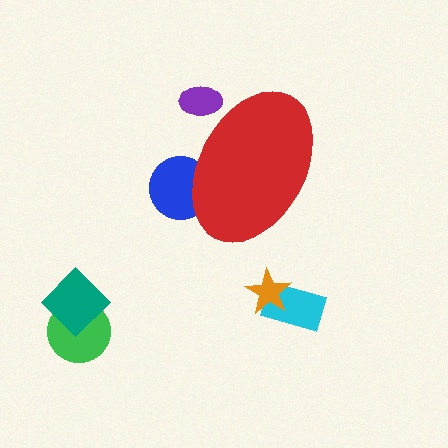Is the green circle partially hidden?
No, the green circle is fully visible.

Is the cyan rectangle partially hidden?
No, the cyan rectangle is fully visible.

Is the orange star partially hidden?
No, the orange star is fully visible.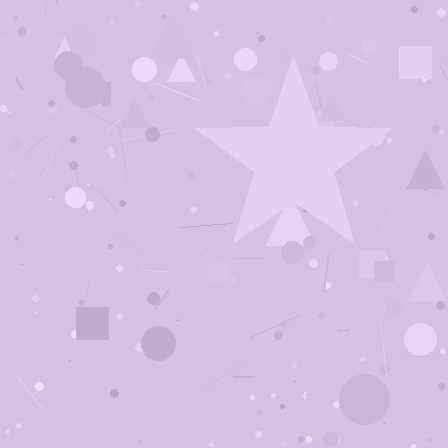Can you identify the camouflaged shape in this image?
The camouflaged shape is a star.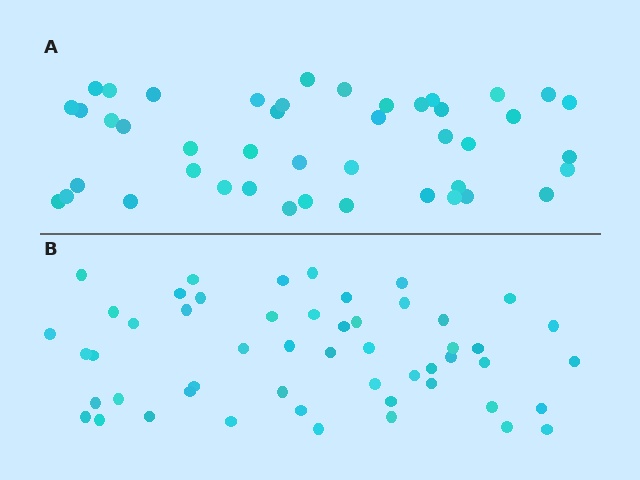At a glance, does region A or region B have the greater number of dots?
Region B (the bottom region) has more dots.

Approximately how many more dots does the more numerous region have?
Region B has roughly 8 or so more dots than region A.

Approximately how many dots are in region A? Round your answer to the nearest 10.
About 40 dots. (The exact count is 44, which rounds to 40.)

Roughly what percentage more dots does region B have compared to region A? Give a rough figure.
About 20% more.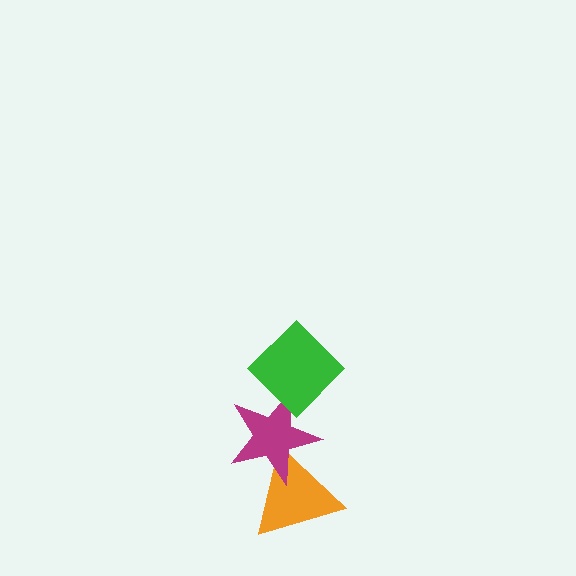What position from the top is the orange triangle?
The orange triangle is 3rd from the top.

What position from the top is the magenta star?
The magenta star is 2nd from the top.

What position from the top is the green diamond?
The green diamond is 1st from the top.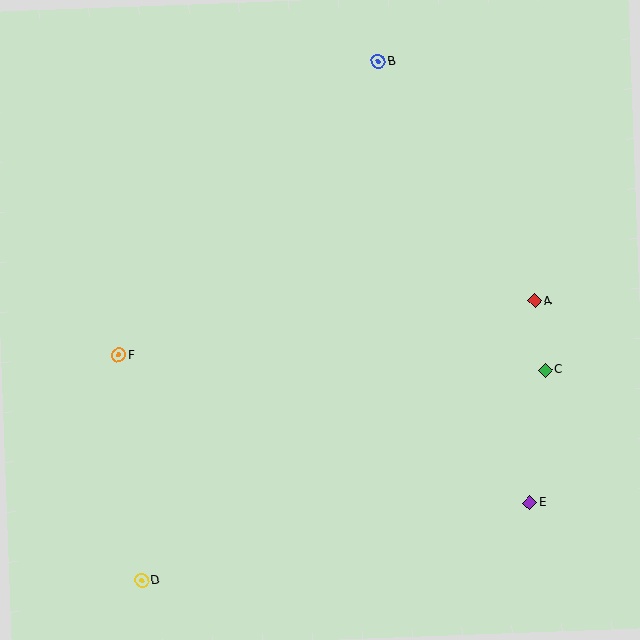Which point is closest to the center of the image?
Point F at (119, 355) is closest to the center.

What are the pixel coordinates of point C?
Point C is at (545, 370).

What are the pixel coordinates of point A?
Point A is at (535, 301).